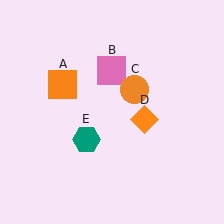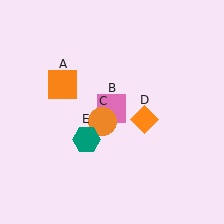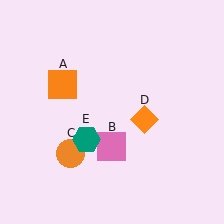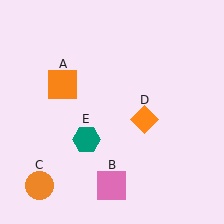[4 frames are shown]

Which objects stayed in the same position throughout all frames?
Orange square (object A) and orange diamond (object D) and teal hexagon (object E) remained stationary.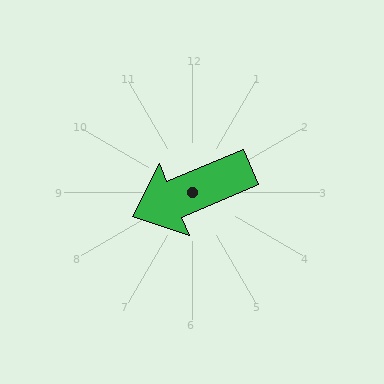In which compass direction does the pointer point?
Southwest.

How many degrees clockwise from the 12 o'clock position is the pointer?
Approximately 247 degrees.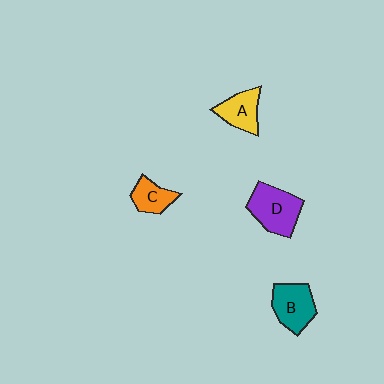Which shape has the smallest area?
Shape C (orange).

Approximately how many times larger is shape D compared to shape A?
Approximately 1.4 times.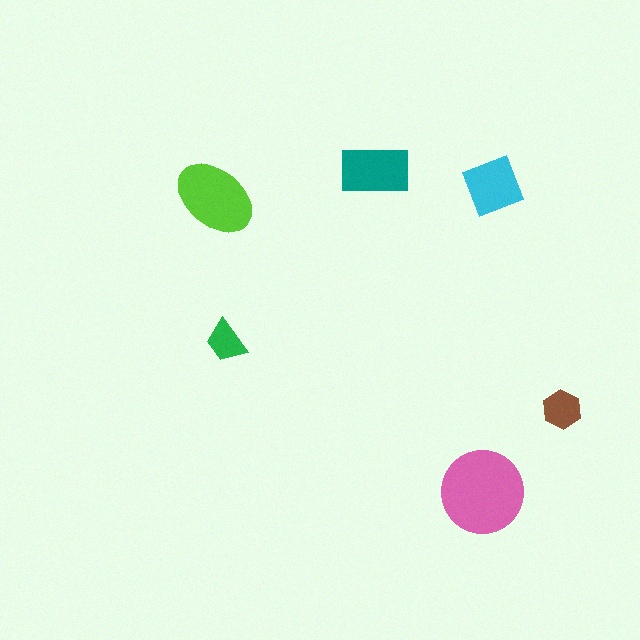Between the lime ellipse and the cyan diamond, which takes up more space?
The lime ellipse.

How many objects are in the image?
There are 6 objects in the image.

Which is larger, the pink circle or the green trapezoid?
The pink circle.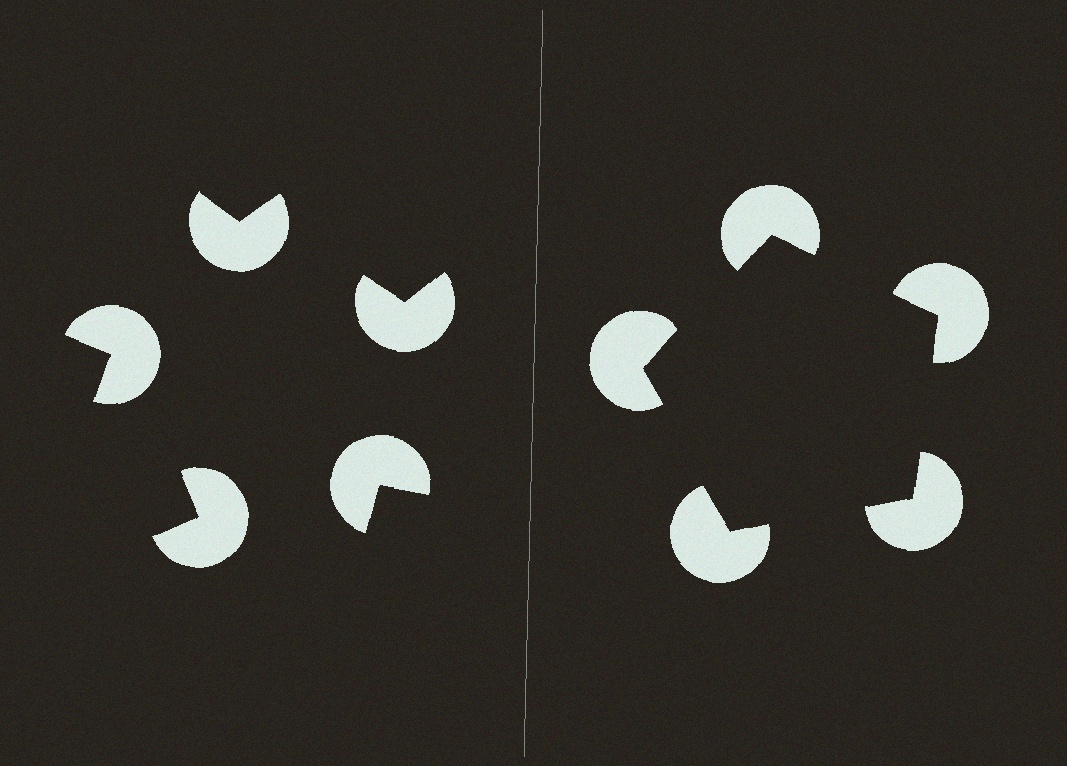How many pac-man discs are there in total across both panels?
10 — 5 on each side.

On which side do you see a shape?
An illusory pentagon appears on the right side. On the left side the wedge cuts are rotated, so no coherent shape forms.